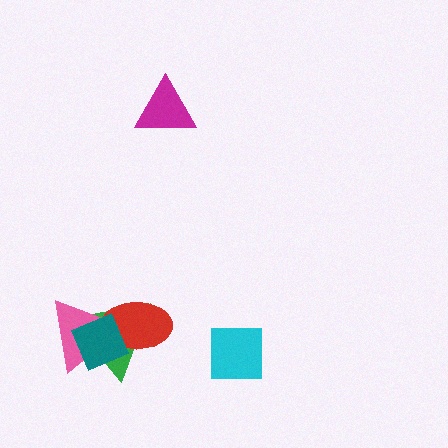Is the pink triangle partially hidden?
Yes, it is partially covered by another shape.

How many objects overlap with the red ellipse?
3 objects overlap with the red ellipse.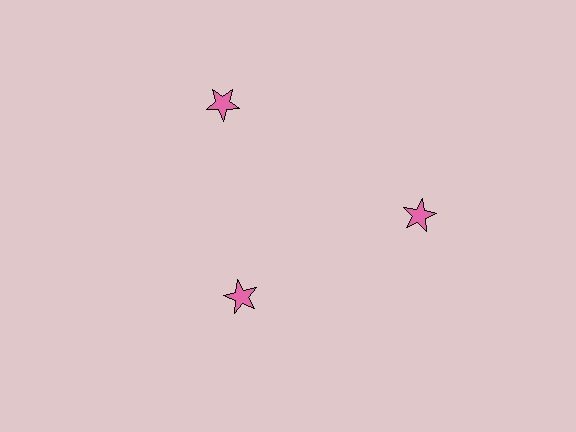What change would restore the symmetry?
The symmetry would be restored by moving it outward, back onto the ring so that all 3 stars sit at equal angles and equal distance from the center.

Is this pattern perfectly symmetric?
No. The 3 pink stars are arranged in a ring, but one element near the 7 o'clock position is pulled inward toward the center, breaking the 3-fold rotational symmetry.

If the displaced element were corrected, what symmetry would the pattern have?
It would have 3-fold rotational symmetry — the pattern would map onto itself every 120 degrees.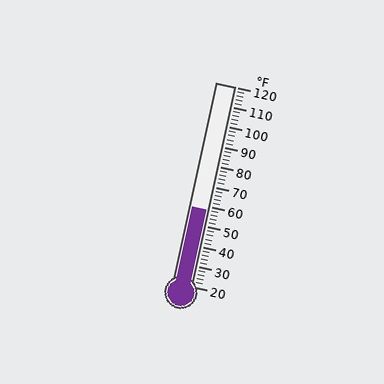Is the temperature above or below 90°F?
The temperature is below 90°F.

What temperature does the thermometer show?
The thermometer shows approximately 58°F.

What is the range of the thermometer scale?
The thermometer scale ranges from 20°F to 120°F.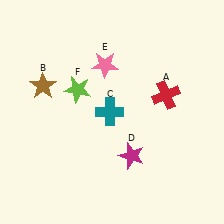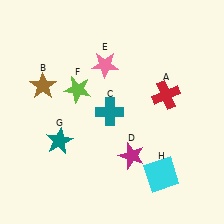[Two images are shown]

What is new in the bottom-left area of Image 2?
A teal star (G) was added in the bottom-left area of Image 2.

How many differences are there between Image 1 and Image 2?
There are 2 differences between the two images.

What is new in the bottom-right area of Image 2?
A cyan square (H) was added in the bottom-right area of Image 2.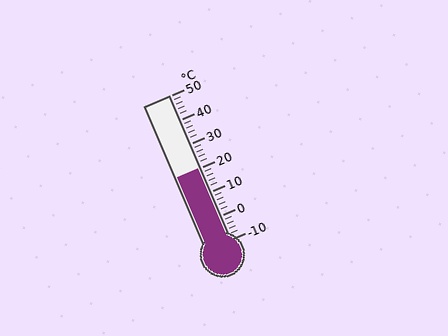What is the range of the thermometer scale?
The thermometer scale ranges from -10°C to 50°C.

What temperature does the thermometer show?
The thermometer shows approximately 20°C.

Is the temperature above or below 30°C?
The temperature is below 30°C.